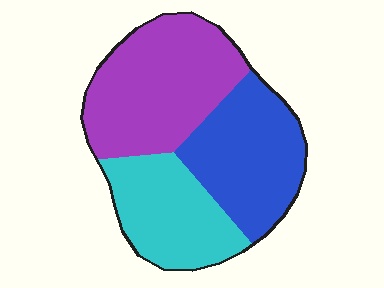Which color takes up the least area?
Cyan, at roughly 25%.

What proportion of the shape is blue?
Blue covers around 30% of the shape.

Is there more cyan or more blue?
Blue.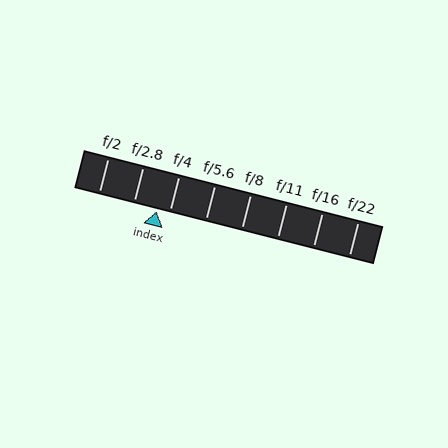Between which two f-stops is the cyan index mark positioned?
The index mark is between f/2.8 and f/4.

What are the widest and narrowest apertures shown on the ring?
The widest aperture shown is f/2 and the narrowest is f/22.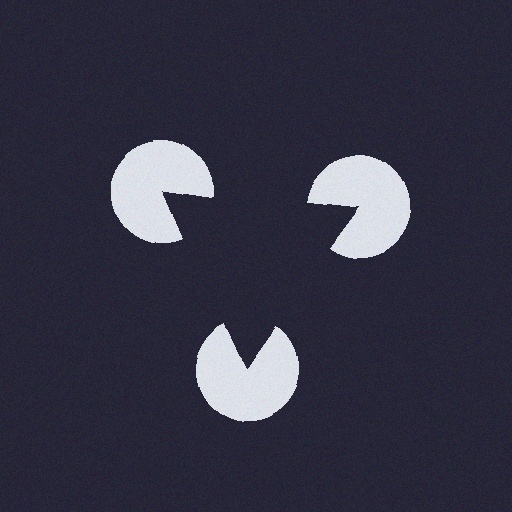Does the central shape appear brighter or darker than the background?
It typically appears slightly darker than the background, even though no actual brightness change is drawn.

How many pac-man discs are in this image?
There are 3 — one at each vertex of the illusory triangle.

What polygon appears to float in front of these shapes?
An illusory triangle — its edges are inferred from the aligned wedge cuts in the pac-man discs, not physically drawn.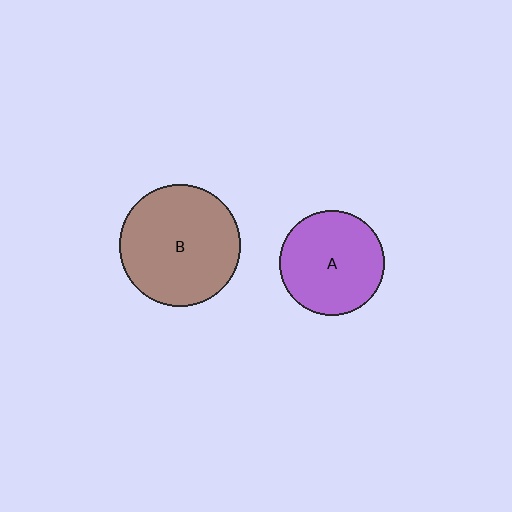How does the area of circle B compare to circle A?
Approximately 1.3 times.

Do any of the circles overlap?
No, none of the circles overlap.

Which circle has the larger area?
Circle B (brown).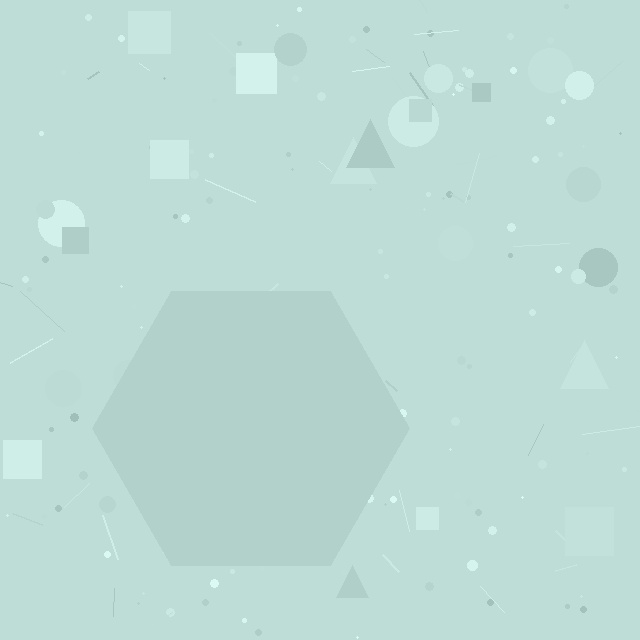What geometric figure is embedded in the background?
A hexagon is embedded in the background.